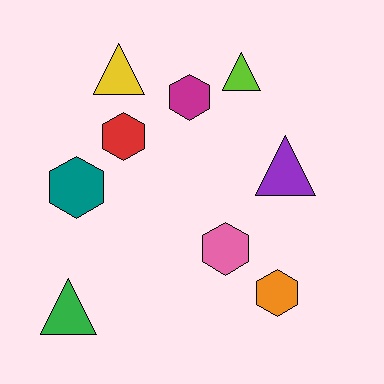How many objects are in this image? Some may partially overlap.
There are 9 objects.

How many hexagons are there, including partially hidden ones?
There are 5 hexagons.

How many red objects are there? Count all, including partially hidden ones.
There is 1 red object.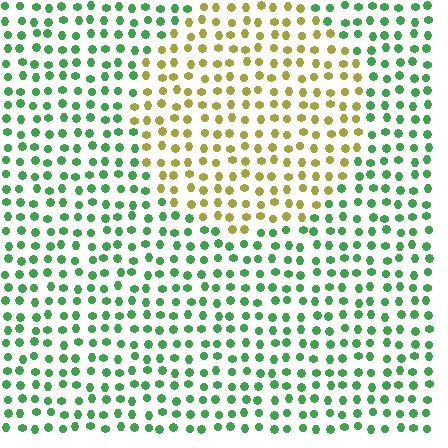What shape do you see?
I see a circle.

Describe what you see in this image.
The image is filled with small green elements in a uniform arrangement. A circle-shaped region is visible where the elements are tinted to a slightly different hue, forming a subtle color boundary.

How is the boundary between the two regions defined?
The boundary is defined purely by a slight shift in hue (about 67 degrees). Spacing, size, and orientation are identical on both sides.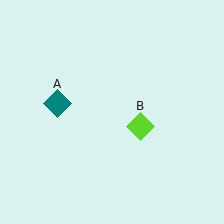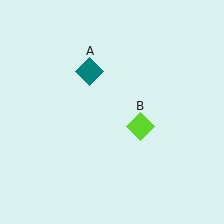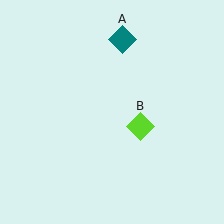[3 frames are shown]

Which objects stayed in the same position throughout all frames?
Lime diamond (object B) remained stationary.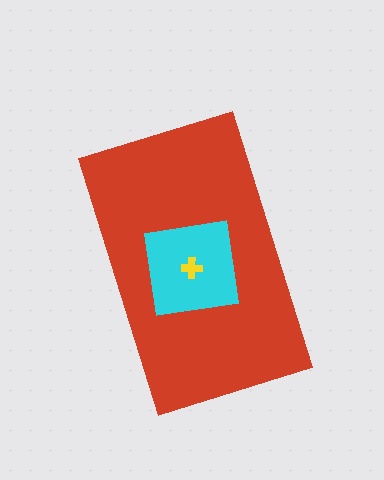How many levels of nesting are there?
3.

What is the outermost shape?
The red rectangle.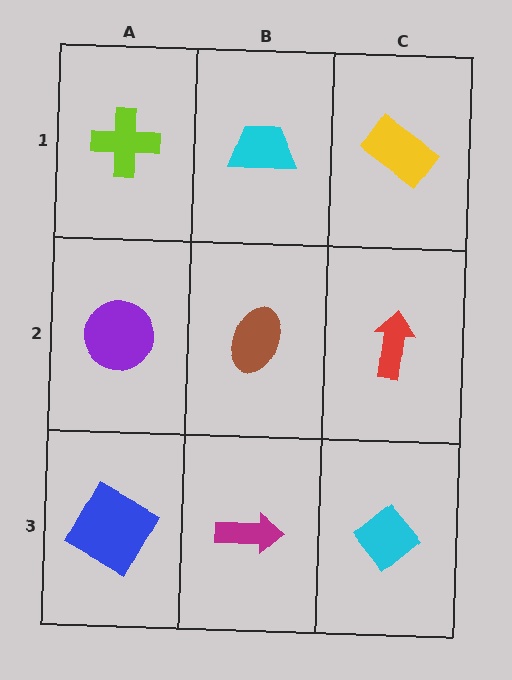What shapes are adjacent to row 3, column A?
A purple circle (row 2, column A), a magenta arrow (row 3, column B).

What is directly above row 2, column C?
A yellow rectangle.